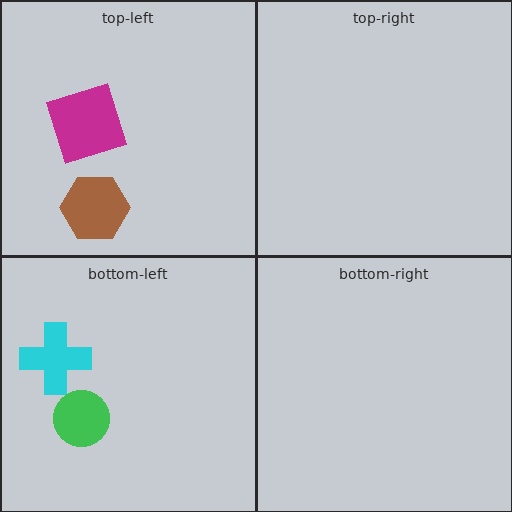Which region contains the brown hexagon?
The top-left region.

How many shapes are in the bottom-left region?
2.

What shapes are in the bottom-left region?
The cyan cross, the green circle.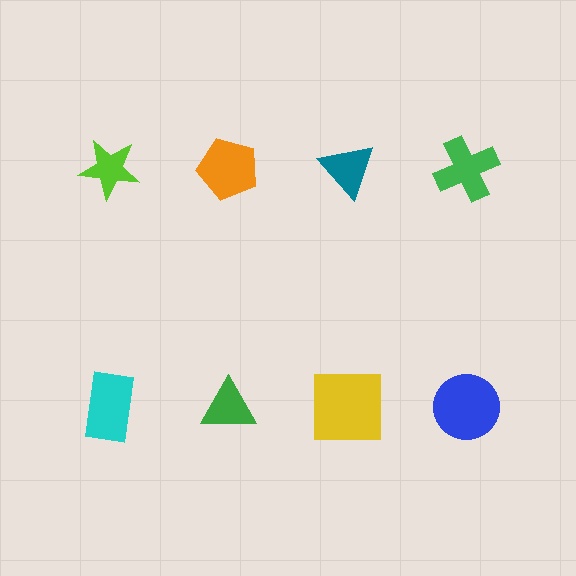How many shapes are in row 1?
4 shapes.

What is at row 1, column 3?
A teal triangle.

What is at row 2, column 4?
A blue circle.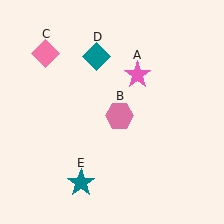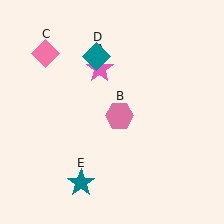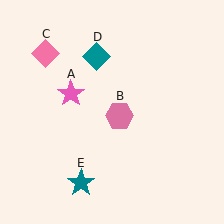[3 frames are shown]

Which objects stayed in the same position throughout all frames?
Pink hexagon (object B) and pink diamond (object C) and teal diamond (object D) and teal star (object E) remained stationary.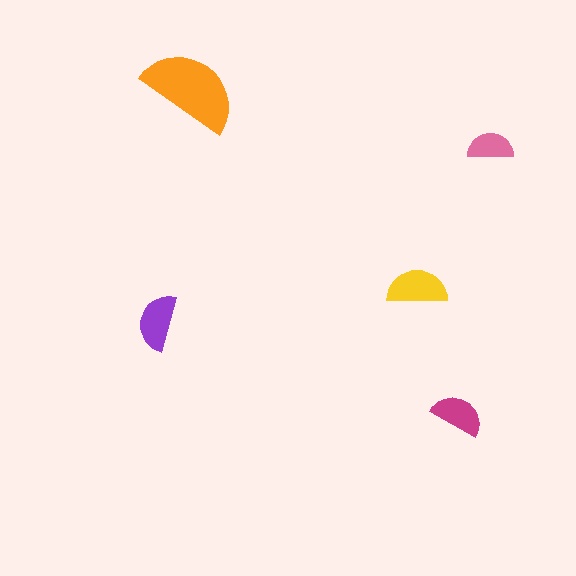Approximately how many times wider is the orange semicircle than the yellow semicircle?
About 1.5 times wider.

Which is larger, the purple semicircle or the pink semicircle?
The purple one.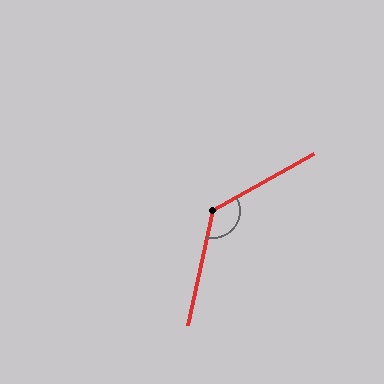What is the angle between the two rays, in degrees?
Approximately 132 degrees.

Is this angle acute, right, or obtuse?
It is obtuse.